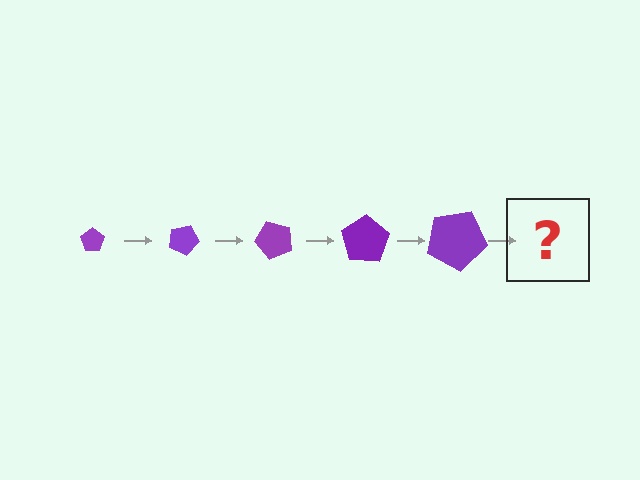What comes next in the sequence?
The next element should be a pentagon, larger than the previous one and rotated 125 degrees from the start.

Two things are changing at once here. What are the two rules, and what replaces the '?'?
The two rules are that the pentagon grows larger each step and it rotates 25 degrees each step. The '?' should be a pentagon, larger than the previous one and rotated 125 degrees from the start.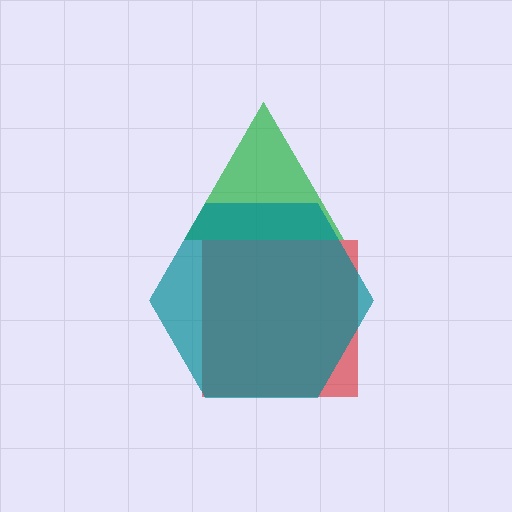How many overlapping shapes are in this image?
There are 3 overlapping shapes in the image.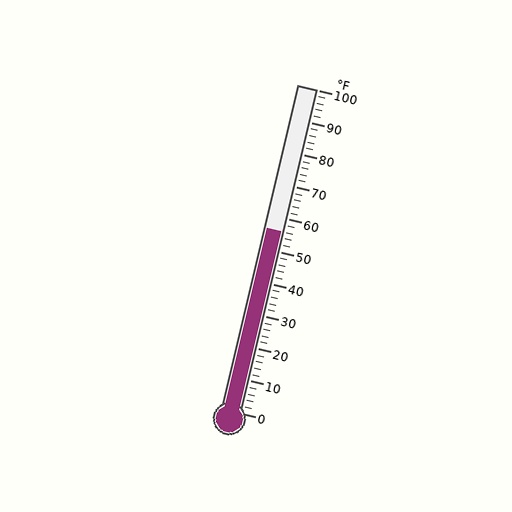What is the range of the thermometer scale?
The thermometer scale ranges from 0°F to 100°F.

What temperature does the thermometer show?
The thermometer shows approximately 56°F.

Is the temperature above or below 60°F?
The temperature is below 60°F.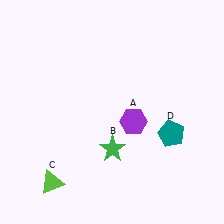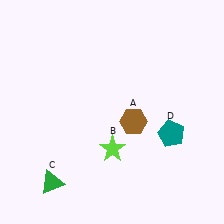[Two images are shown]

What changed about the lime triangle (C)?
In Image 1, C is lime. In Image 2, it changed to green.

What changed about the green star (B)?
In Image 1, B is green. In Image 2, it changed to lime.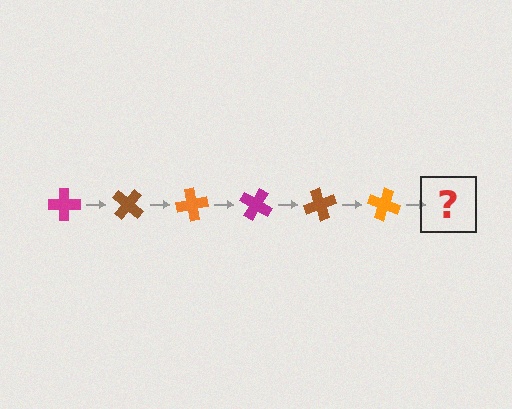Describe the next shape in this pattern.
It should be a magenta cross, rotated 240 degrees from the start.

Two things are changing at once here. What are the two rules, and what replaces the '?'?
The two rules are that it rotates 40 degrees each step and the color cycles through magenta, brown, and orange. The '?' should be a magenta cross, rotated 240 degrees from the start.